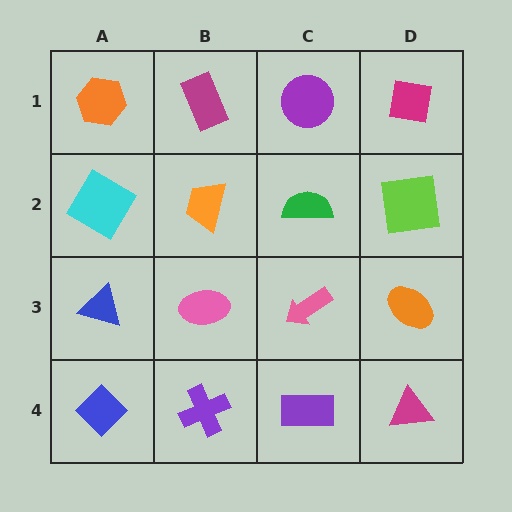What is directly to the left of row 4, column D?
A purple rectangle.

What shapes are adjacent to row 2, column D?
A magenta square (row 1, column D), an orange ellipse (row 3, column D), a green semicircle (row 2, column C).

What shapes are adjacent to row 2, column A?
An orange hexagon (row 1, column A), a blue triangle (row 3, column A), an orange trapezoid (row 2, column B).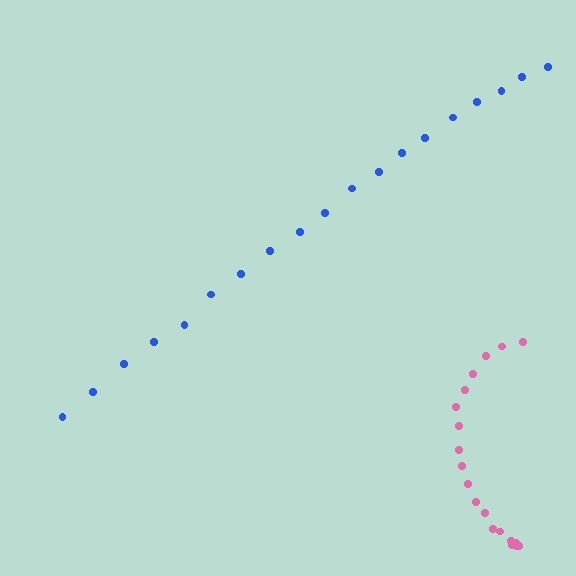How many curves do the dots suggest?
There are 2 distinct paths.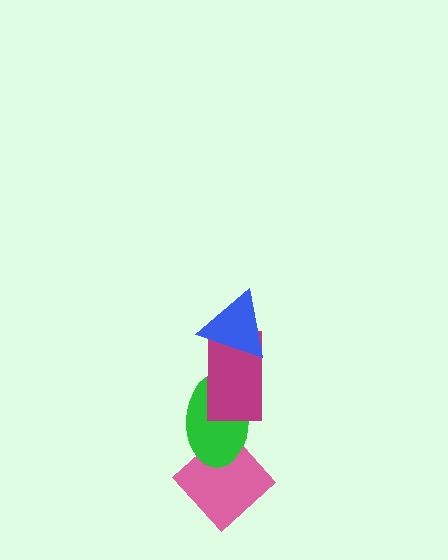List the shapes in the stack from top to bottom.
From top to bottom: the blue triangle, the magenta rectangle, the green ellipse, the pink diamond.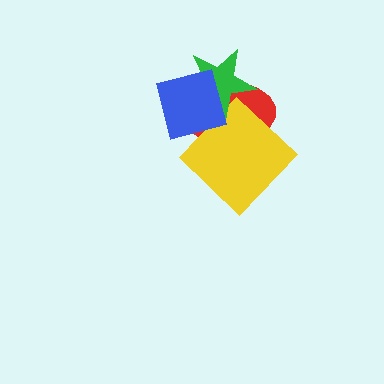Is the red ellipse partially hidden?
Yes, it is partially covered by another shape.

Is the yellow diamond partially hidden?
Yes, it is partially covered by another shape.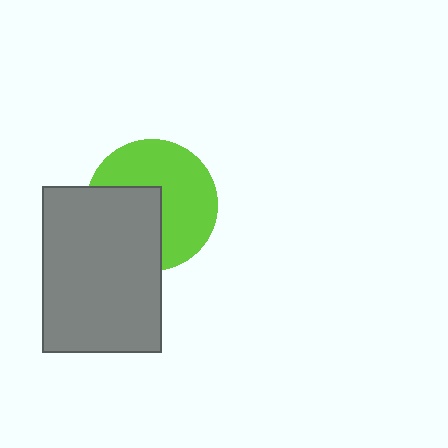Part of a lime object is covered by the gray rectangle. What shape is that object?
It is a circle.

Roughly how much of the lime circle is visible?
About half of it is visible (roughly 60%).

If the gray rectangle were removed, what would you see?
You would see the complete lime circle.